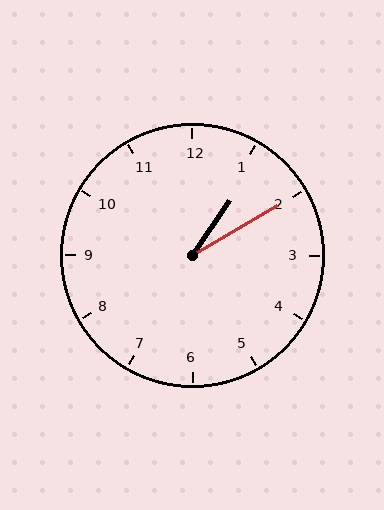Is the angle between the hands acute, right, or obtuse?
It is acute.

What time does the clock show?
1:10.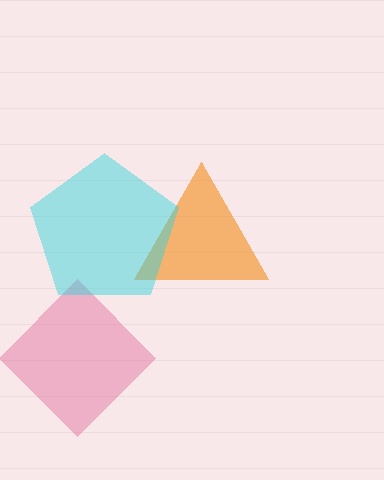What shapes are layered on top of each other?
The layered shapes are: an orange triangle, a pink diamond, a cyan pentagon.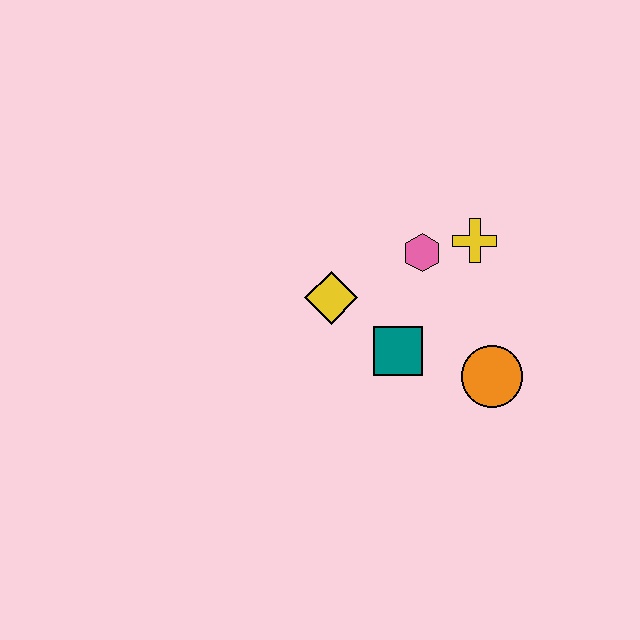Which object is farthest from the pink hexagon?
The orange circle is farthest from the pink hexagon.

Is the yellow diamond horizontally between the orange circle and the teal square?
No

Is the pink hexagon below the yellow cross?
Yes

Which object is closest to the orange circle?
The teal square is closest to the orange circle.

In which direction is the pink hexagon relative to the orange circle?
The pink hexagon is above the orange circle.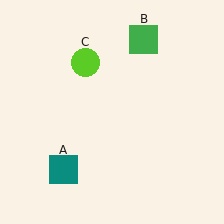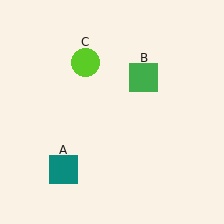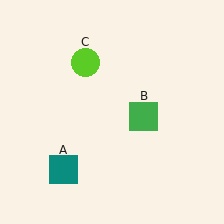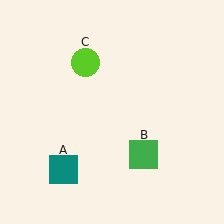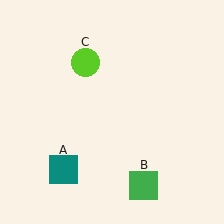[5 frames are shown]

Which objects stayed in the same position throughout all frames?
Teal square (object A) and lime circle (object C) remained stationary.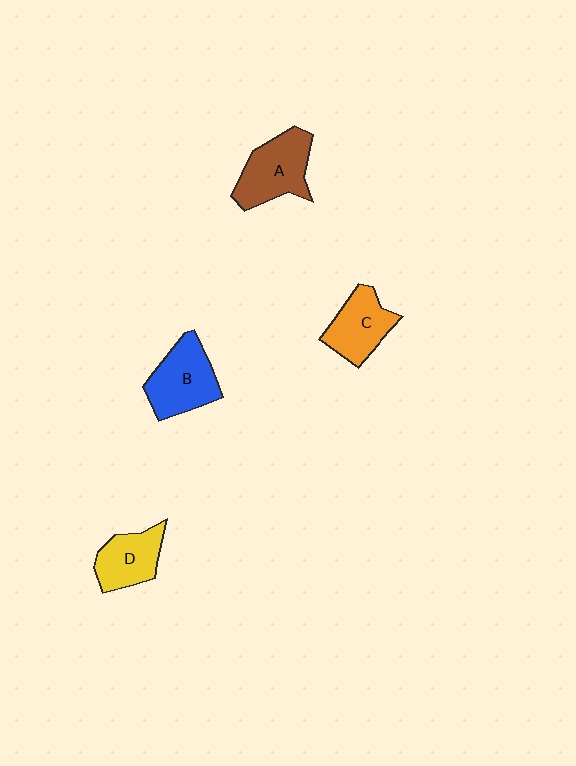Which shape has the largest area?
Shape A (brown).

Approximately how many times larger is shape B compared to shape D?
Approximately 1.3 times.